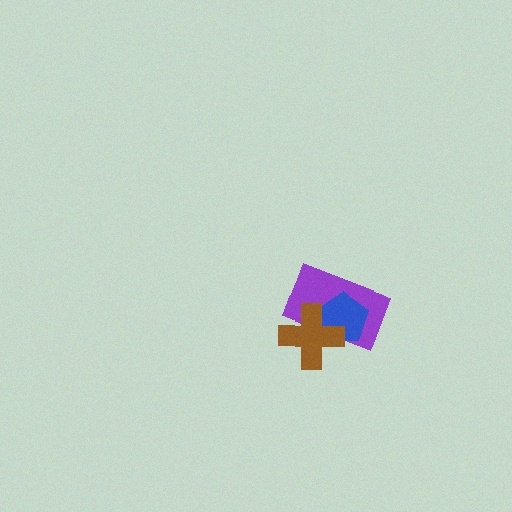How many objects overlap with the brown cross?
2 objects overlap with the brown cross.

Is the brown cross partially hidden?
No, no other shape covers it.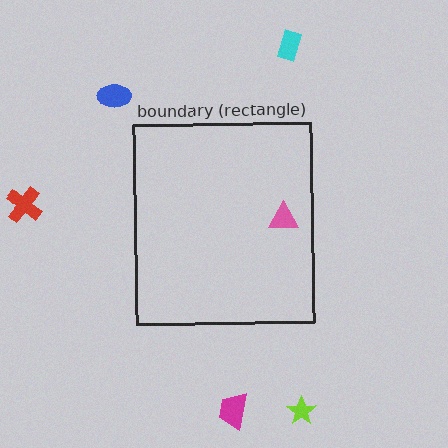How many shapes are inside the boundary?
1 inside, 5 outside.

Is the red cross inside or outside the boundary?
Outside.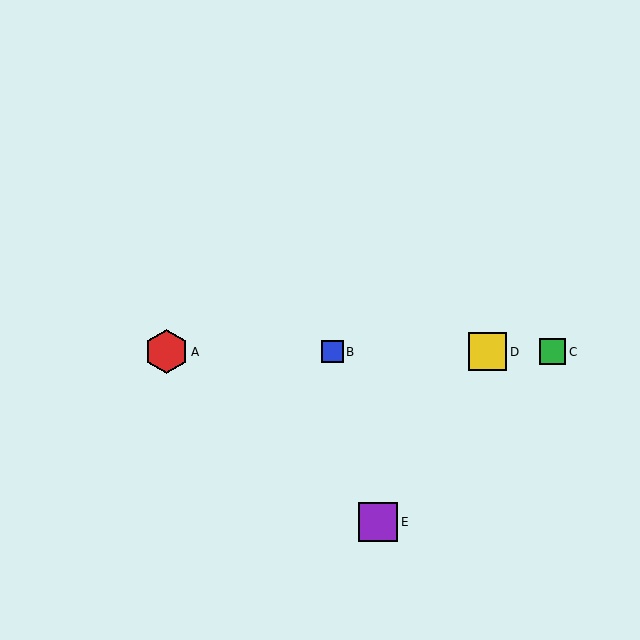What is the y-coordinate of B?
Object B is at y≈352.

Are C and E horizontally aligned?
No, C is at y≈352 and E is at y≈522.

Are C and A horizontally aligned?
Yes, both are at y≈352.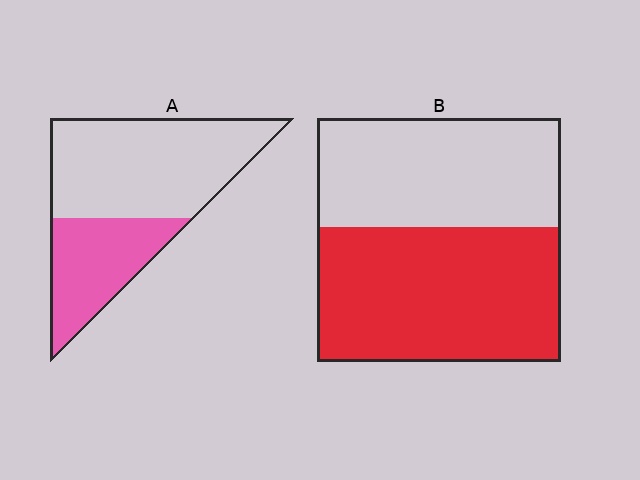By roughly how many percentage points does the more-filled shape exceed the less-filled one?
By roughly 20 percentage points (B over A).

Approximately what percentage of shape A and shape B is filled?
A is approximately 35% and B is approximately 55%.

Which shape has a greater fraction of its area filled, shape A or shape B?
Shape B.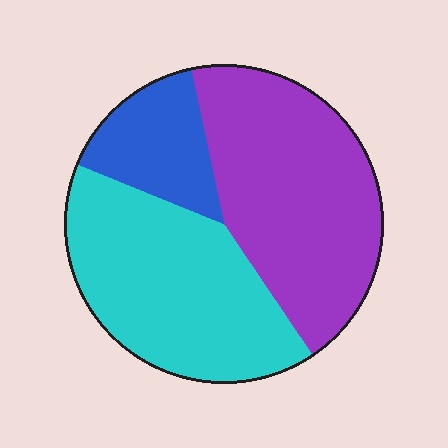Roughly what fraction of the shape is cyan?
Cyan covers roughly 40% of the shape.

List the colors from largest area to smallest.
From largest to smallest: purple, cyan, blue.